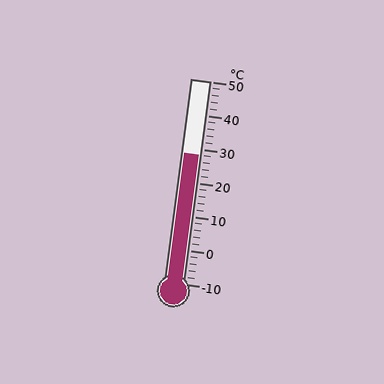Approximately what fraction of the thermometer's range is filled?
The thermometer is filled to approximately 65% of its range.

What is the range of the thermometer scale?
The thermometer scale ranges from -10°C to 50°C.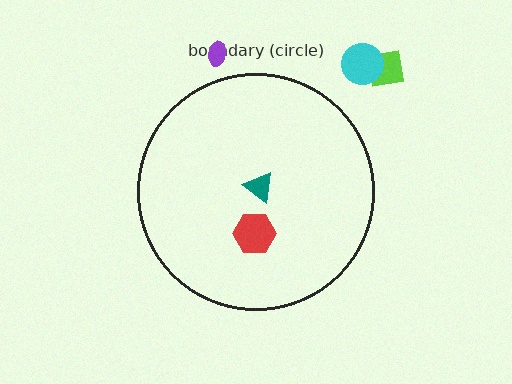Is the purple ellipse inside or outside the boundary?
Outside.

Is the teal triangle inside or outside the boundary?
Inside.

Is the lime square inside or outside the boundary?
Outside.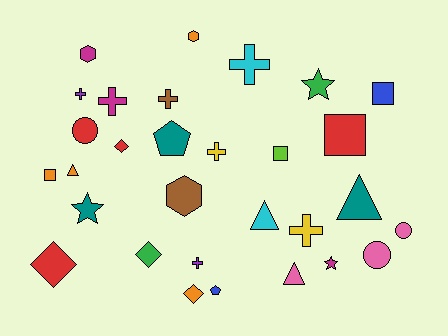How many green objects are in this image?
There are 2 green objects.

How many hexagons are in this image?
There are 3 hexagons.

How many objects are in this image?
There are 30 objects.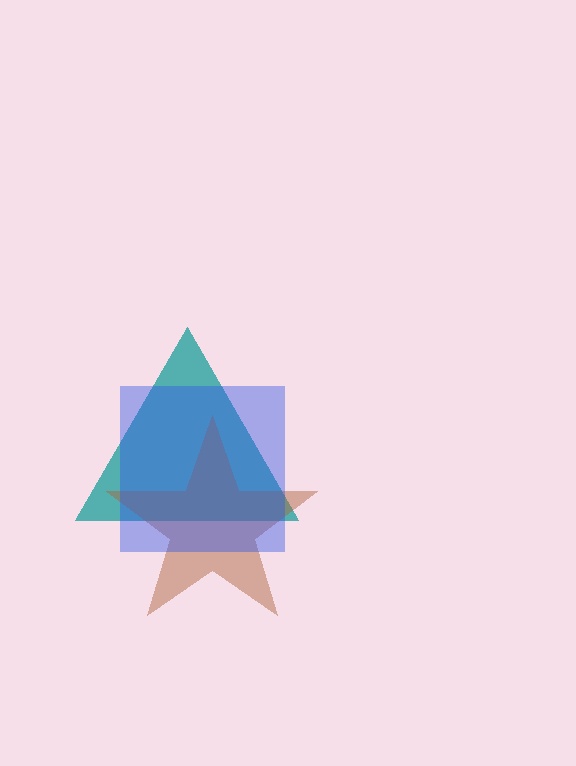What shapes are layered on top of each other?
The layered shapes are: a teal triangle, a brown star, a blue square.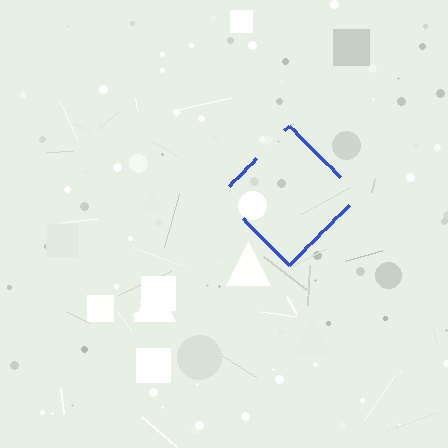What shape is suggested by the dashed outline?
The dashed outline suggests a diamond.